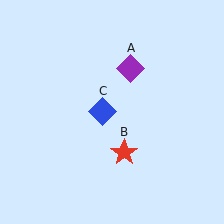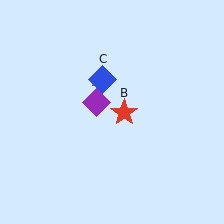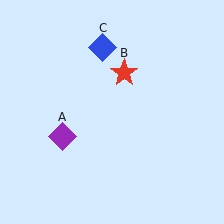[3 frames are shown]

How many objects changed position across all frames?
3 objects changed position: purple diamond (object A), red star (object B), blue diamond (object C).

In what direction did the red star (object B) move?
The red star (object B) moved up.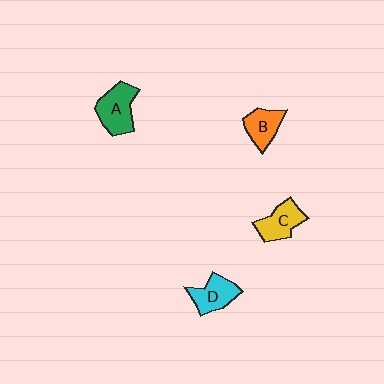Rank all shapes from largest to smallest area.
From largest to smallest: A (green), D (cyan), C (yellow), B (orange).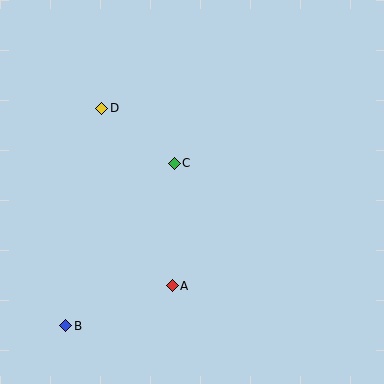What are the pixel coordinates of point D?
Point D is at (102, 108).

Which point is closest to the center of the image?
Point C at (174, 163) is closest to the center.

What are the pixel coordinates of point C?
Point C is at (174, 163).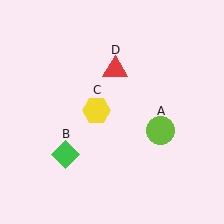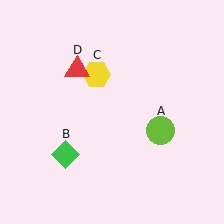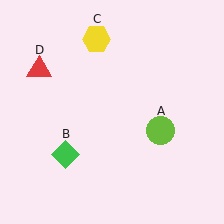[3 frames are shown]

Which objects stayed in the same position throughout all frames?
Lime circle (object A) and green diamond (object B) remained stationary.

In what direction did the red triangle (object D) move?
The red triangle (object D) moved left.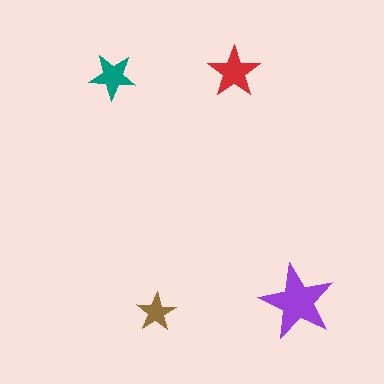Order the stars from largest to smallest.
the purple one, the red one, the teal one, the brown one.